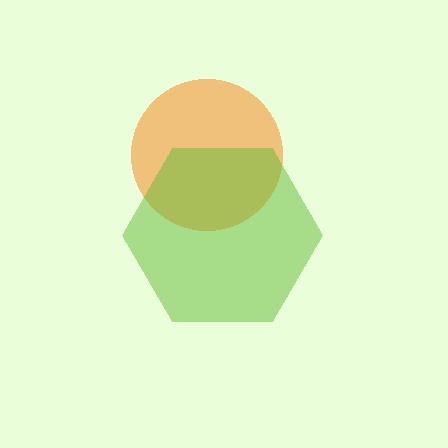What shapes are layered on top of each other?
The layered shapes are: an orange circle, a lime hexagon.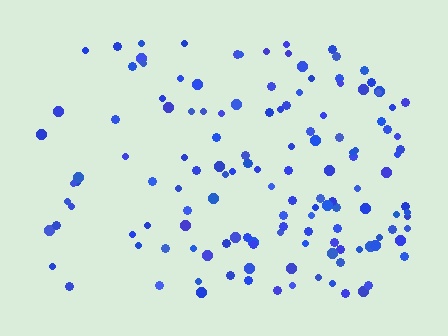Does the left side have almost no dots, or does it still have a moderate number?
Still a moderate number, just noticeably fewer than the right.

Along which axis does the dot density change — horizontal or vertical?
Horizontal.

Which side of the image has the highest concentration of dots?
The right.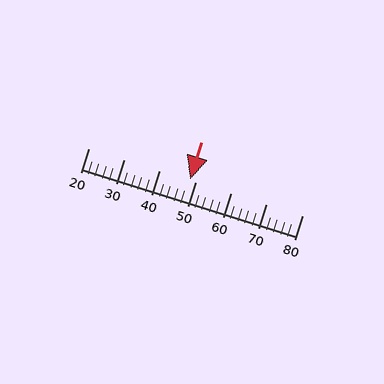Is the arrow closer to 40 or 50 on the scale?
The arrow is closer to 50.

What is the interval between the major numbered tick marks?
The major tick marks are spaced 10 units apart.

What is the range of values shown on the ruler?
The ruler shows values from 20 to 80.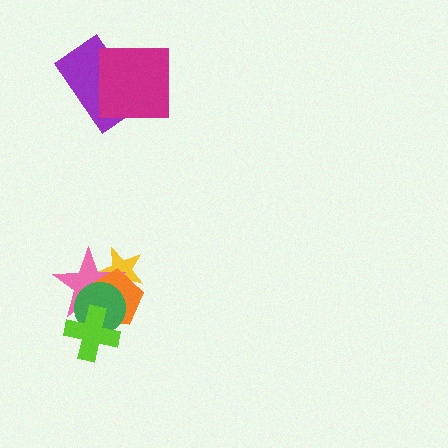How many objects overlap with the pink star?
4 objects overlap with the pink star.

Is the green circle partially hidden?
Yes, it is partially covered by another shape.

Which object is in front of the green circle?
The lime cross is in front of the green circle.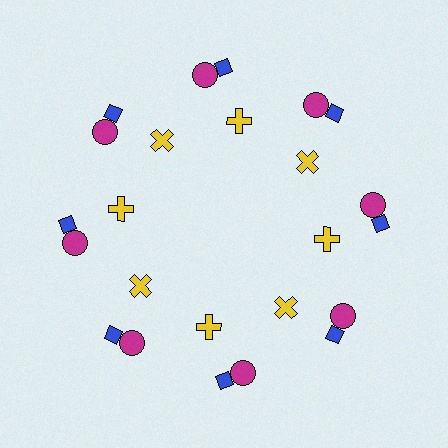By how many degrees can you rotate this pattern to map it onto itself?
The pattern maps onto itself every 45 degrees of rotation.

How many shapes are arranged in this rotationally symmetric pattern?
There are 24 shapes, arranged in 8 groups of 3.